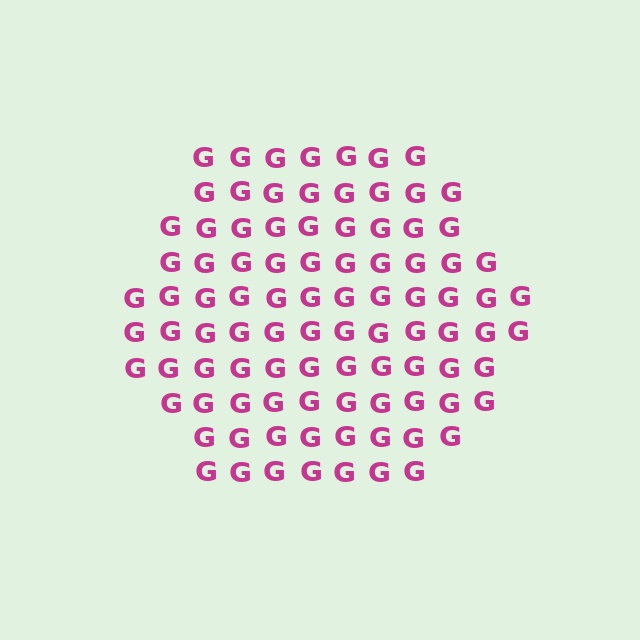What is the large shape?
The large shape is a hexagon.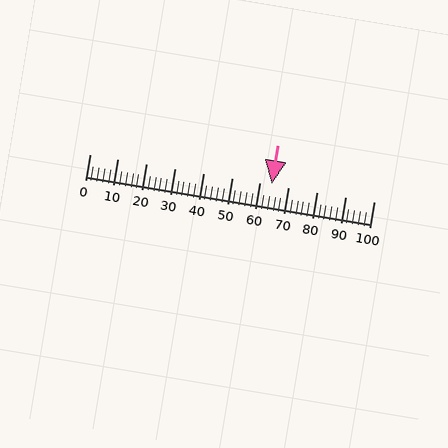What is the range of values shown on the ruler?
The ruler shows values from 0 to 100.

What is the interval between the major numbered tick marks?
The major tick marks are spaced 10 units apart.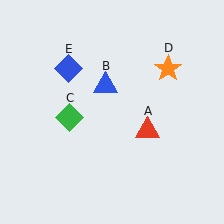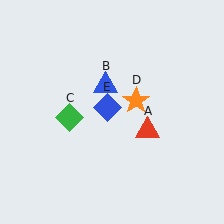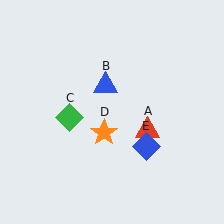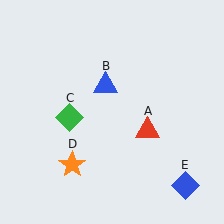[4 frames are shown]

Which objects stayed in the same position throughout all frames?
Red triangle (object A) and blue triangle (object B) and green diamond (object C) remained stationary.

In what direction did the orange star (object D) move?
The orange star (object D) moved down and to the left.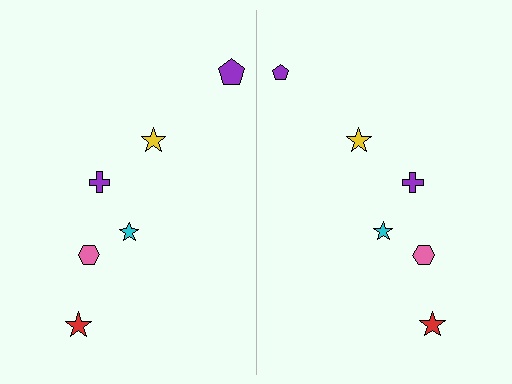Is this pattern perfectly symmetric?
No, the pattern is not perfectly symmetric. The purple pentagon on the right side has a different size than its mirror counterpart.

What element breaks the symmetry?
The purple pentagon on the right side has a different size than its mirror counterpart.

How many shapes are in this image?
There are 12 shapes in this image.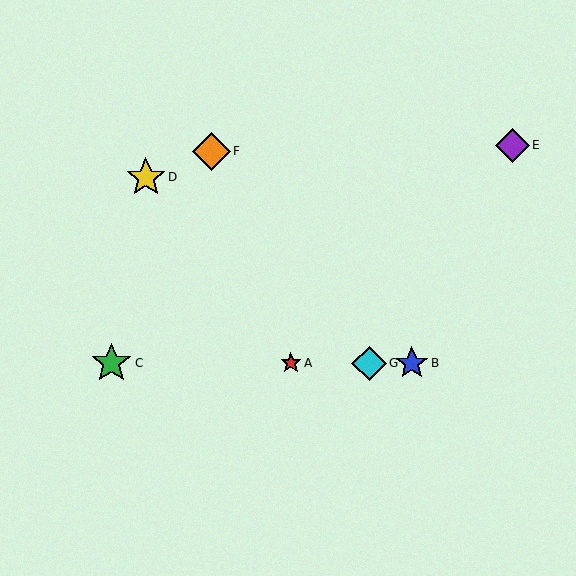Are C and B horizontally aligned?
Yes, both are at y≈363.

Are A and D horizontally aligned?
No, A is at y≈363 and D is at y≈177.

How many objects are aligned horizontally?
4 objects (A, B, C, G) are aligned horizontally.